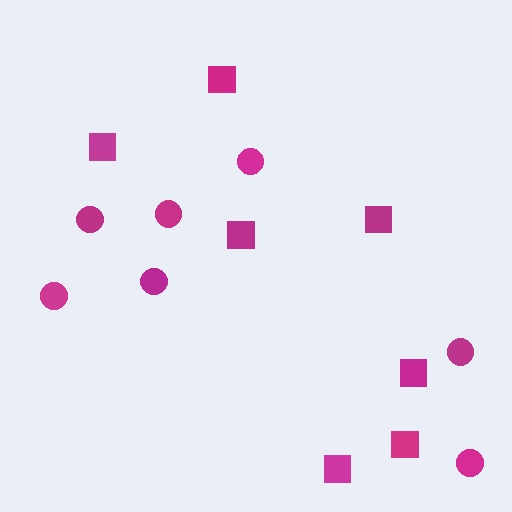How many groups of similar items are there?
There are 2 groups: one group of squares (7) and one group of circles (7).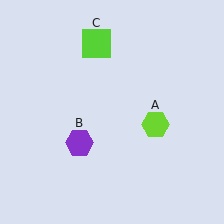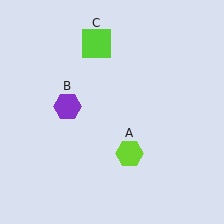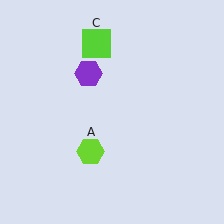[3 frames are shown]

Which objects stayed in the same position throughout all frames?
Lime square (object C) remained stationary.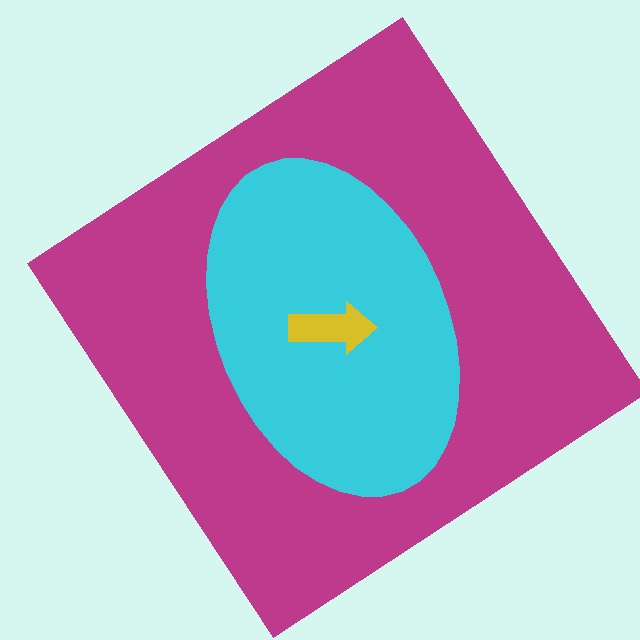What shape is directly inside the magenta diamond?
The cyan ellipse.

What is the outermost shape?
The magenta diamond.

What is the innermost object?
The yellow arrow.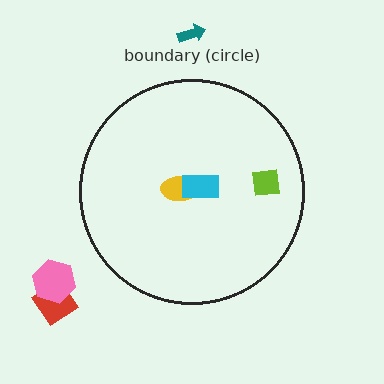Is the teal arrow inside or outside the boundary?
Outside.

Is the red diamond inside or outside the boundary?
Outside.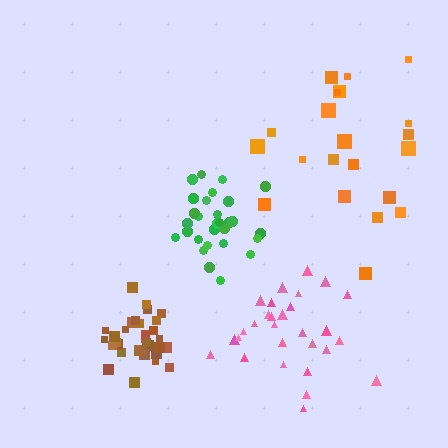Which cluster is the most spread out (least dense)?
Orange.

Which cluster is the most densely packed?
Green.